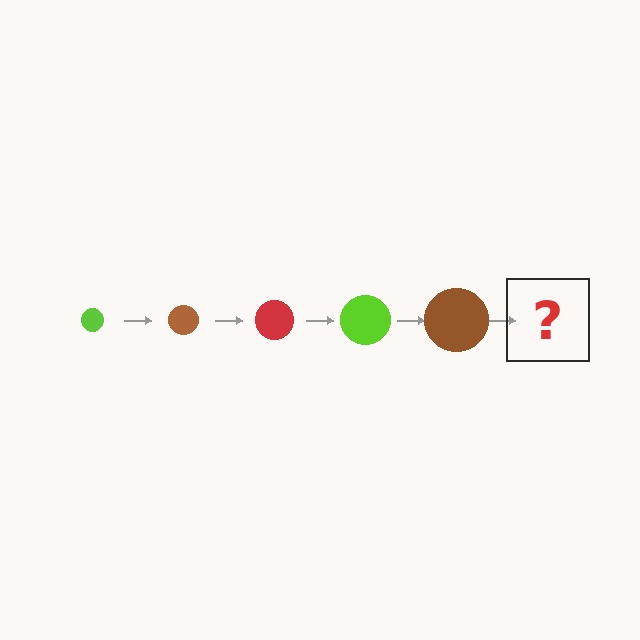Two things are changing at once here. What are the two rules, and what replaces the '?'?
The two rules are that the circle grows larger each step and the color cycles through lime, brown, and red. The '?' should be a red circle, larger than the previous one.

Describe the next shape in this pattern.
It should be a red circle, larger than the previous one.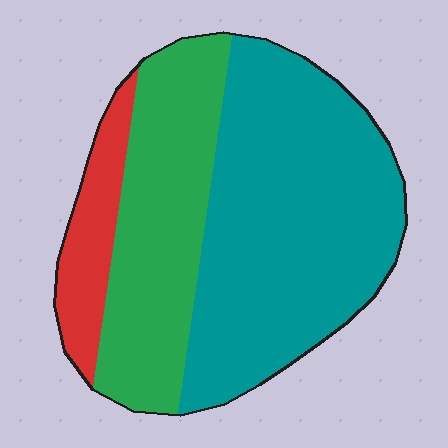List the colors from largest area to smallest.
From largest to smallest: teal, green, red.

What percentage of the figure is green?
Green takes up about one third (1/3) of the figure.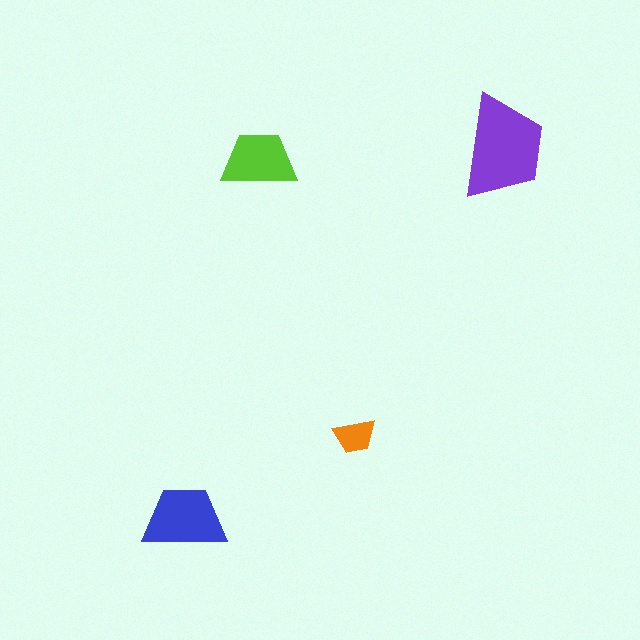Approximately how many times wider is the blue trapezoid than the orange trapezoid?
About 2 times wider.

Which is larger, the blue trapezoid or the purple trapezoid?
The purple one.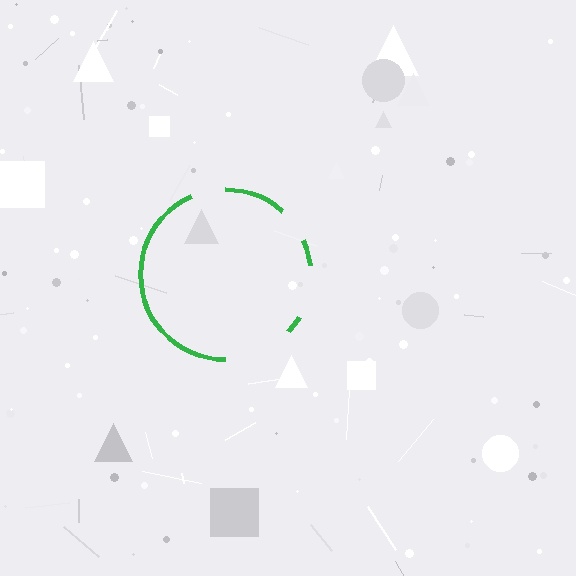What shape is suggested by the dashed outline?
The dashed outline suggests a circle.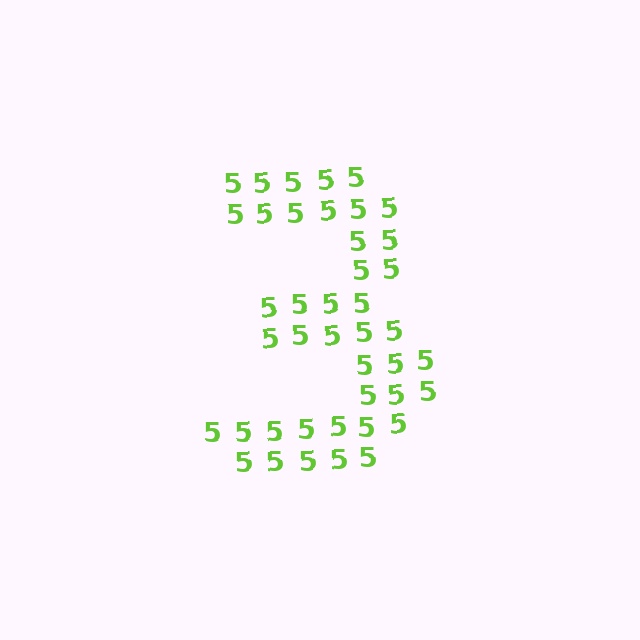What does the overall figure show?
The overall figure shows the digit 3.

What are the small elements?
The small elements are digit 5's.